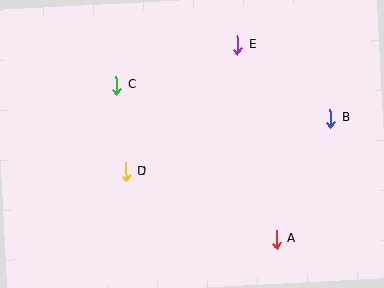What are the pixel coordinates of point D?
Point D is at (126, 172).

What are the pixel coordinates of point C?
Point C is at (117, 85).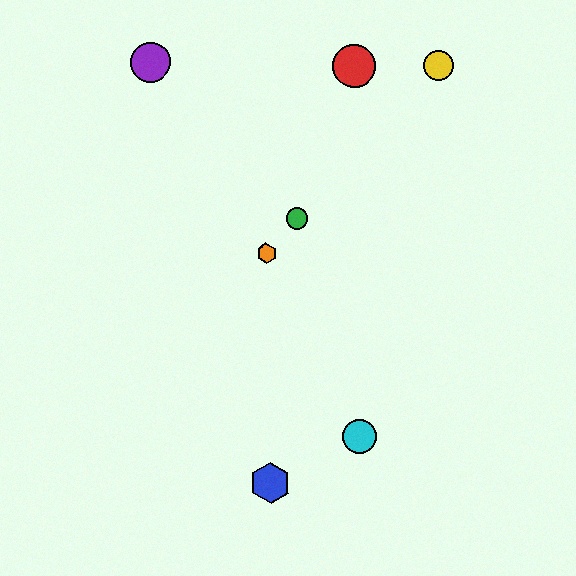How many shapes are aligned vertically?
2 shapes (the red circle, the cyan circle) are aligned vertically.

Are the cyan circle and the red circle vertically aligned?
Yes, both are at x≈359.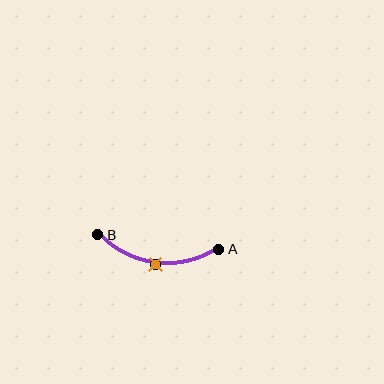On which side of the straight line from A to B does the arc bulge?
The arc bulges below the straight line connecting A and B.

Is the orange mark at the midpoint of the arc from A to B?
Yes. The orange mark lies on the arc at equal arc-length from both A and B — it is the arc midpoint.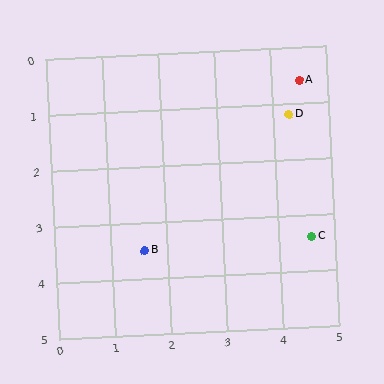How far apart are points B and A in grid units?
Points B and A are about 4.1 grid units apart.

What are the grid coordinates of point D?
Point D is at approximately (4.3, 1.2).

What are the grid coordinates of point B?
Point B is at approximately (1.6, 3.5).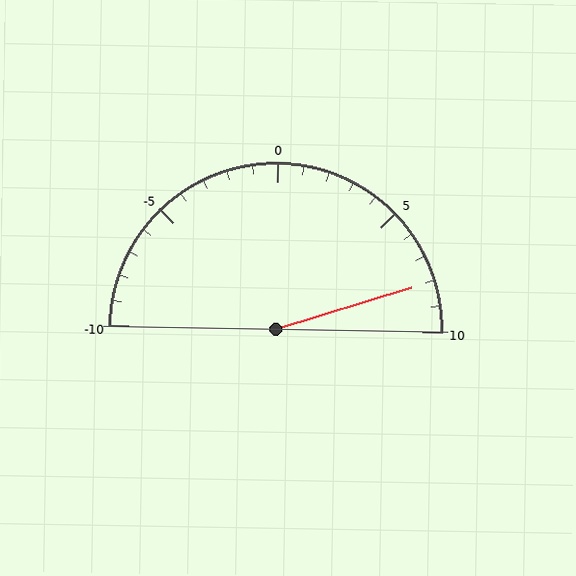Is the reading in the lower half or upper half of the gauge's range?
The reading is in the upper half of the range (-10 to 10).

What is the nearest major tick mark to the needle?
The nearest major tick mark is 10.